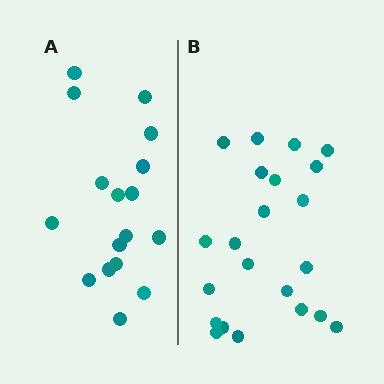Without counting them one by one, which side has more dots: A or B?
Region B (the right region) has more dots.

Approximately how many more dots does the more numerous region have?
Region B has about 5 more dots than region A.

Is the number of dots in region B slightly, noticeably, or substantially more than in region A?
Region B has noticeably more, but not dramatically so. The ratio is roughly 1.3 to 1.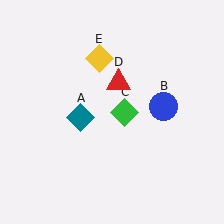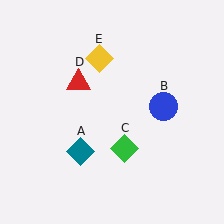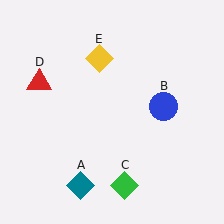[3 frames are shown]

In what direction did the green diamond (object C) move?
The green diamond (object C) moved down.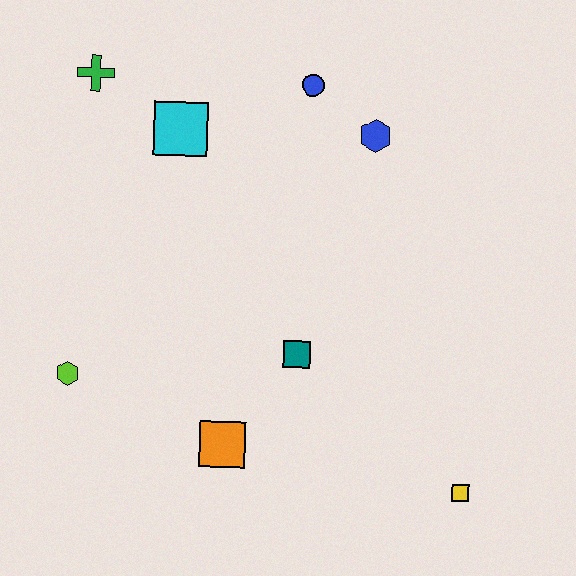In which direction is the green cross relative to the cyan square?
The green cross is to the left of the cyan square.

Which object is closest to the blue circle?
The blue hexagon is closest to the blue circle.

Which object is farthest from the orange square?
The green cross is farthest from the orange square.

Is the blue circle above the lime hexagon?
Yes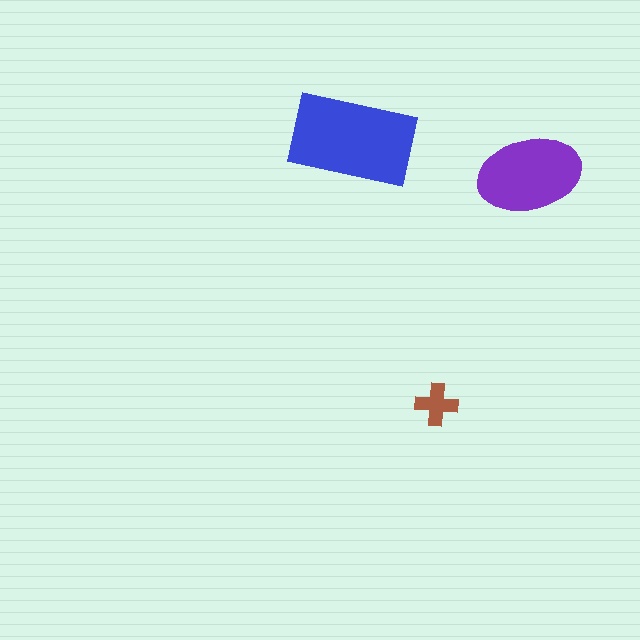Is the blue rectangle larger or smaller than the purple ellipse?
Larger.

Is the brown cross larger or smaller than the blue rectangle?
Smaller.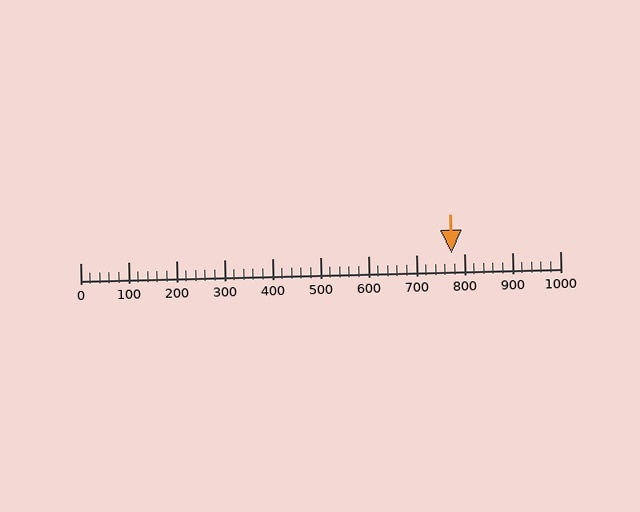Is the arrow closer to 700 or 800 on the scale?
The arrow is closer to 800.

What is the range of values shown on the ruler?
The ruler shows values from 0 to 1000.